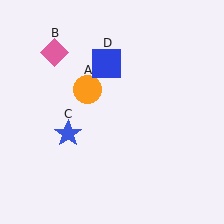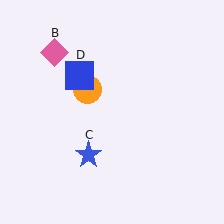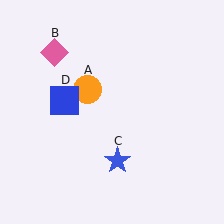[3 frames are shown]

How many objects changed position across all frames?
2 objects changed position: blue star (object C), blue square (object D).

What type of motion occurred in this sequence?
The blue star (object C), blue square (object D) rotated counterclockwise around the center of the scene.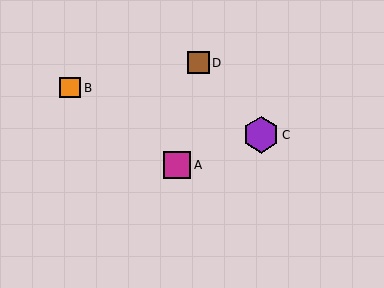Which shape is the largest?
The purple hexagon (labeled C) is the largest.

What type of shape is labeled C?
Shape C is a purple hexagon.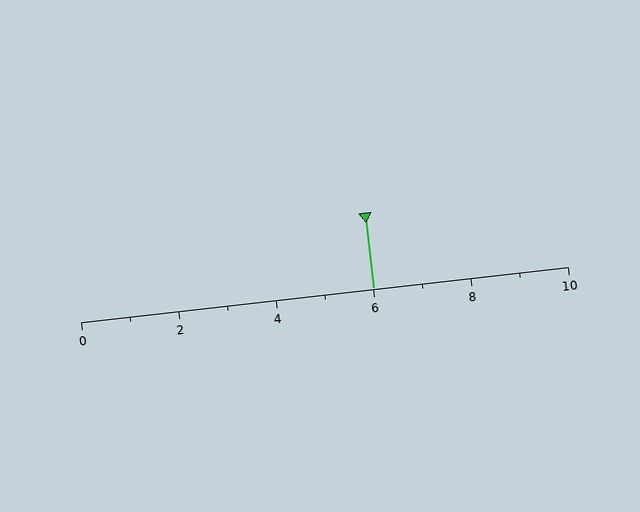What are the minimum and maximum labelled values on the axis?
The axis runs from 0 to 10.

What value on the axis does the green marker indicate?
The marker indicates approximately 6.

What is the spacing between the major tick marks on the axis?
The major ticks are spaced 2 apart.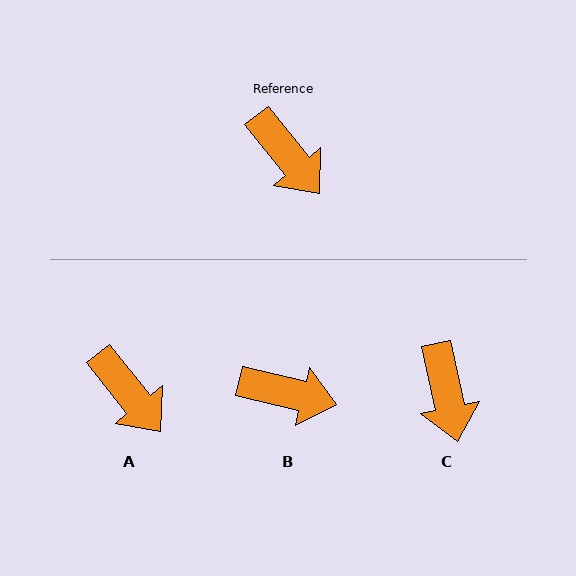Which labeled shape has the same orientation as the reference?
A.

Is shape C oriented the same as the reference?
No, it is off by about 26 degrees.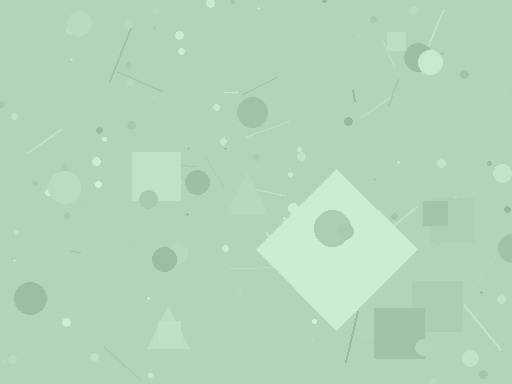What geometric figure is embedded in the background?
A diamond is embedded in the background.